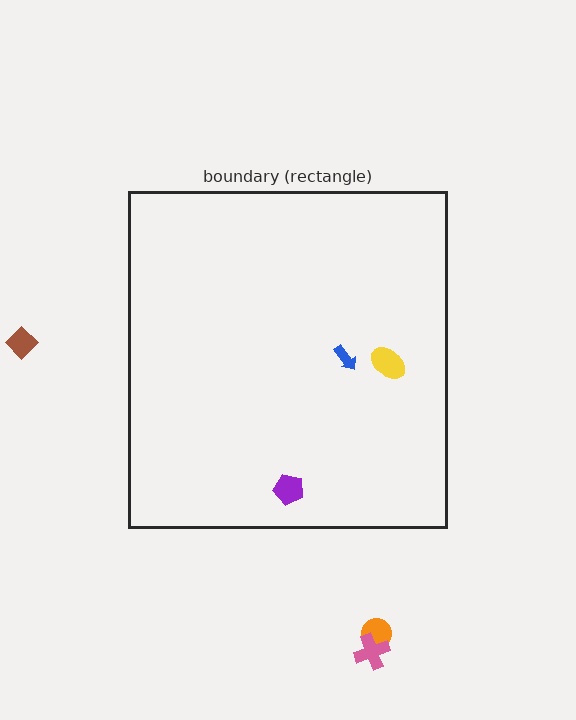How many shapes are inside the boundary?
3 inside, 3 outside.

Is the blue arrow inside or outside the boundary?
Inside.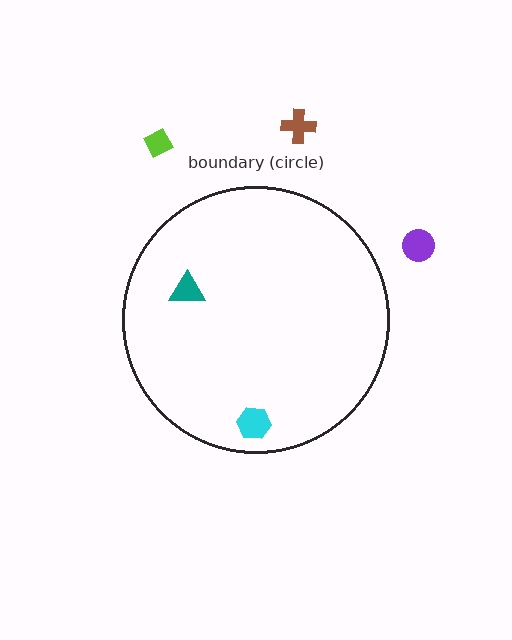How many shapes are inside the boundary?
2 inside, 3 outside.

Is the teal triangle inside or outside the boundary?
Inside.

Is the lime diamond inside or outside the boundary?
Outside.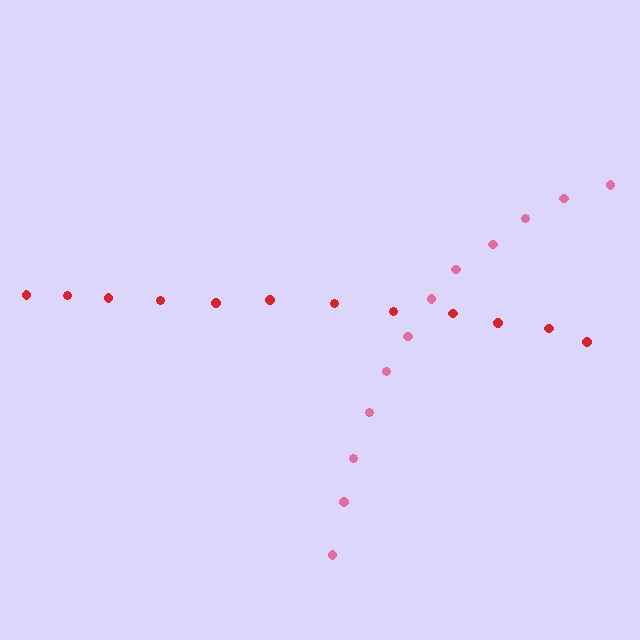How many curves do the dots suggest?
There are 2 distinct paths.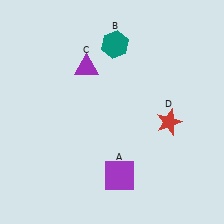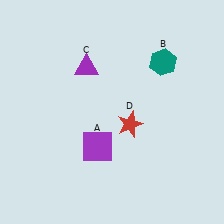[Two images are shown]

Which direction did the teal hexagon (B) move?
The teal hexagon (B) moved right.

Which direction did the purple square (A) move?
The purple square (A) moved up.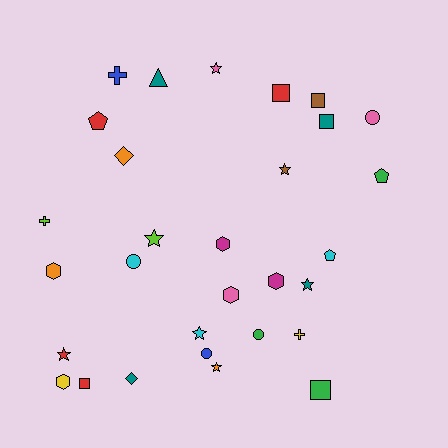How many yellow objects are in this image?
There are 2 yellow objects.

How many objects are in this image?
There are 30 objects.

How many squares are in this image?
There are 5 squares.